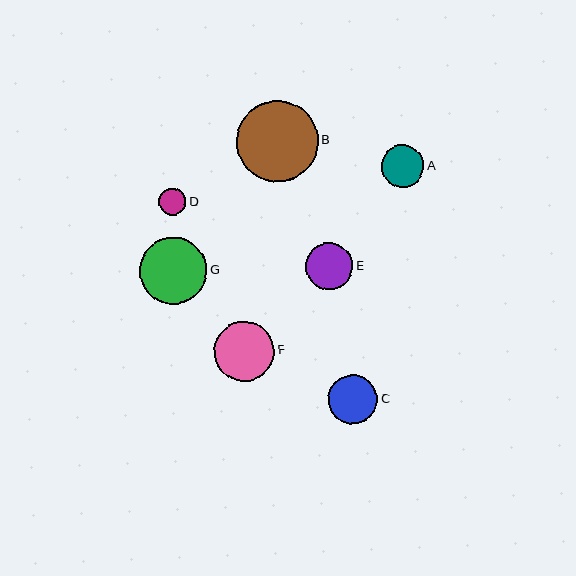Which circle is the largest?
Circle B is the largest with a size of approximately 81 pixels.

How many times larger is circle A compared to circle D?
Circle A is approximately 1.6 times the size of circle D.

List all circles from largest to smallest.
From largest to smallest: B, G, F, C, E, A, D.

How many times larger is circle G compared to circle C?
Circle G is approximately 1.4 times the size of circle C.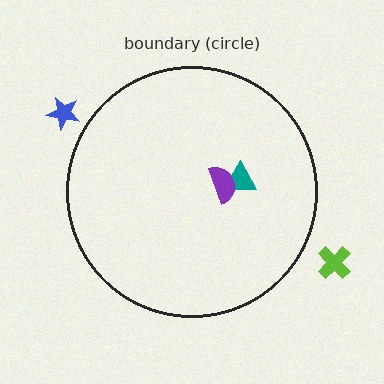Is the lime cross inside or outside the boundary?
Outside.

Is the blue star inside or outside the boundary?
Outside.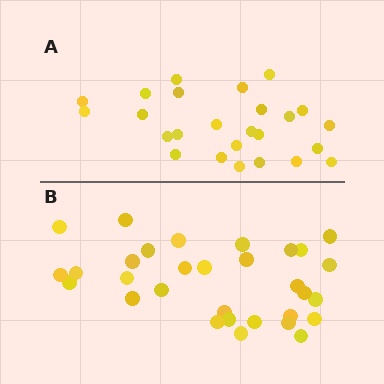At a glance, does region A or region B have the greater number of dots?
Region B (the bottom region) has more dots.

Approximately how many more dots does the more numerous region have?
Region B has about 6 more dots than region A.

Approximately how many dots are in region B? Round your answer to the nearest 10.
About 30 dots. (The exact count is 31, which rounds to 30.)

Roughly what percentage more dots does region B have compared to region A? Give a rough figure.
About 25% more.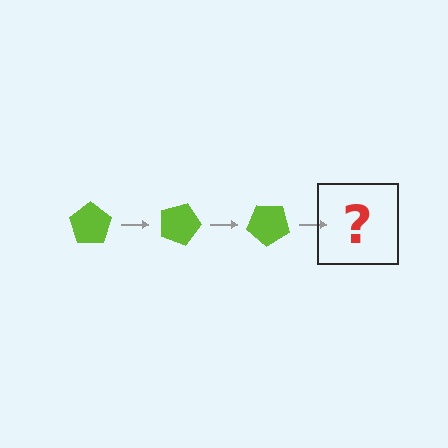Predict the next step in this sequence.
The next step is a lime pentagon rotated 60 degrees.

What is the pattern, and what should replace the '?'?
The pattern is that the pentagon rotates 20 degrees each step. The '?' should be a lime pentagon rotated 60 degrees.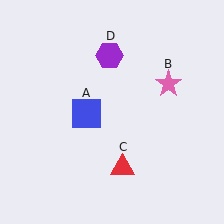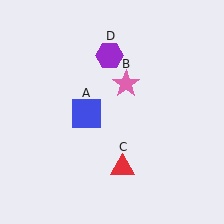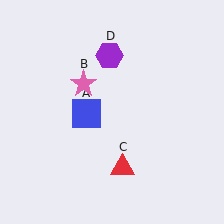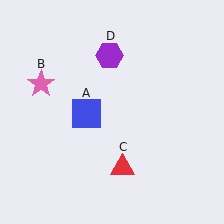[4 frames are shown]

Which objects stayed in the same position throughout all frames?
Blue square (object A) and red triangle (object C) and purple hexagon (object D) remained stationary.